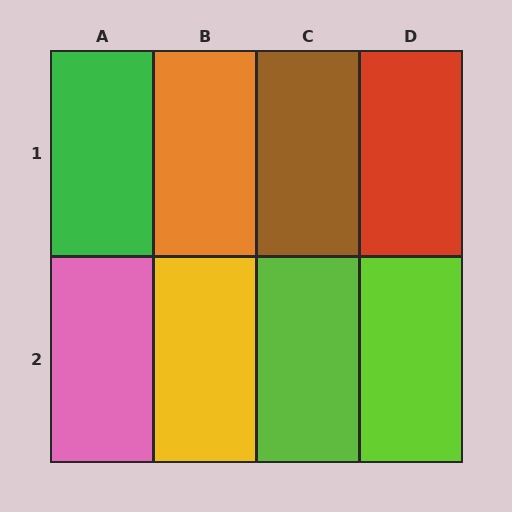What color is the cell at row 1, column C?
Brown.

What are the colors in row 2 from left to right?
Pink, yellow, lime, lime.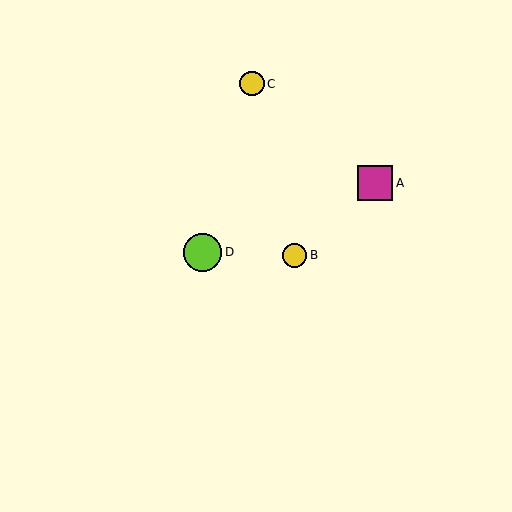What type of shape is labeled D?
Shape D is a lime circle.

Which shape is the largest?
The lime circle (labeled D) is the largest.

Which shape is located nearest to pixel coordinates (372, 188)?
The magenta square (labeled A) at (375, 183) is nearest to that location.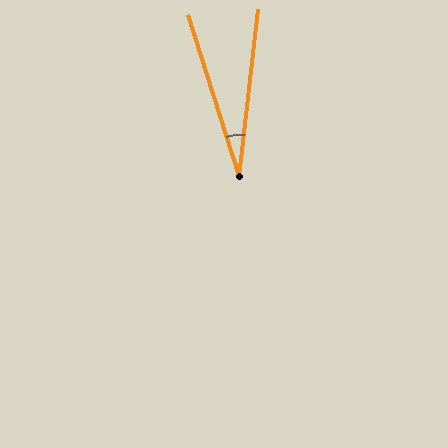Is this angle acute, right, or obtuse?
It is acute.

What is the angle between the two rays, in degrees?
Approximately 24 degrees.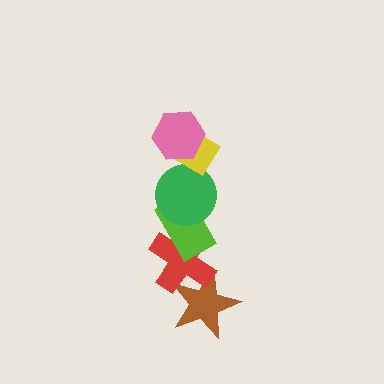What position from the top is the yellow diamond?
The yellow diamond is 2nd from the top.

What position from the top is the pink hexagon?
The pink hexagon is 1st from the top.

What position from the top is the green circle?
The green circle is 3rd from the top.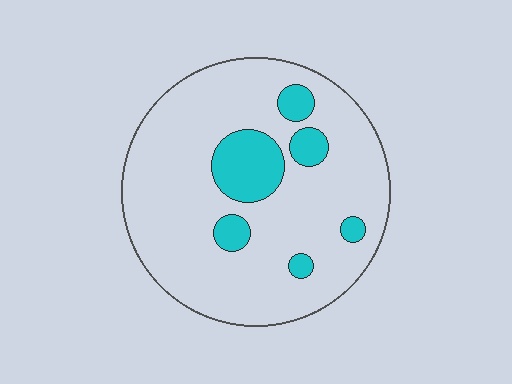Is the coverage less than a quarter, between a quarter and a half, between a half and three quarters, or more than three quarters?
Less than a quarter.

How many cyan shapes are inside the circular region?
6.